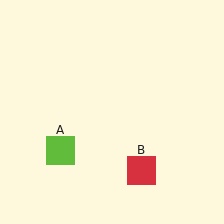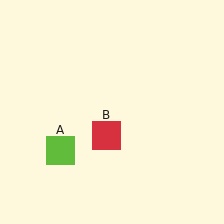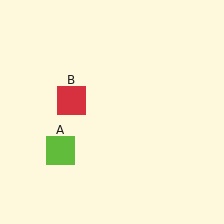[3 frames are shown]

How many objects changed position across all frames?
1 object changed position: red square (object B).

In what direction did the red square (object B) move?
The red square (object B) moved up and to the left.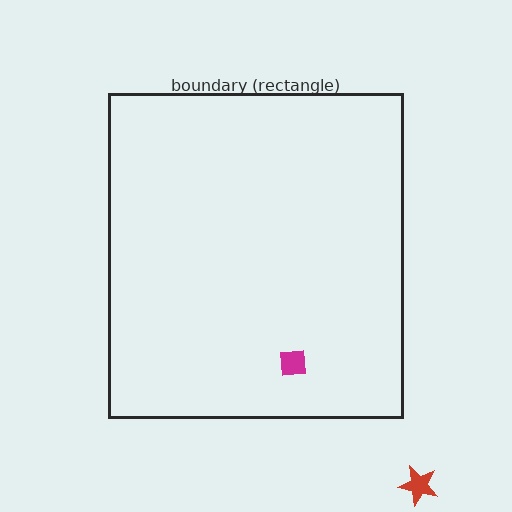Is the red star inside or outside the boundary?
Outside.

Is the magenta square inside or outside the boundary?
Inside.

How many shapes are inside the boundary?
1 inside, 1 outside.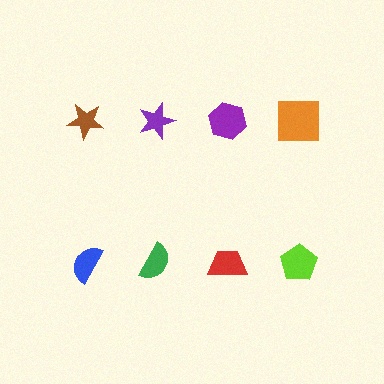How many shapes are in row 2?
4 shapes.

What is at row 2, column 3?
A red trapezoid.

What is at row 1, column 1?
A brown star.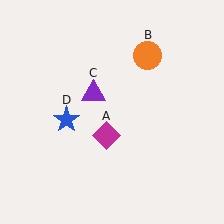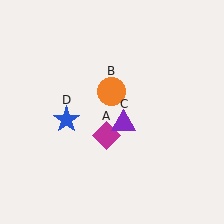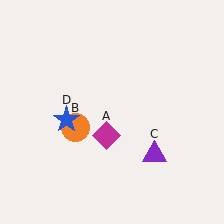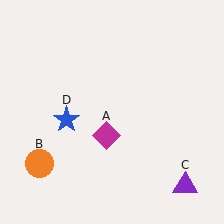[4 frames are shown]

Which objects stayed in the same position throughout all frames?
Magenta diamond (object A) and blue star (object D) remained stationary.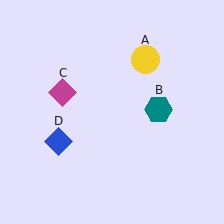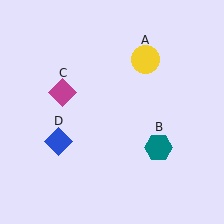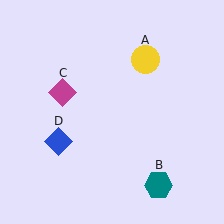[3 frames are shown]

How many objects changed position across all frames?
1 object changed position: teal hexagon (object B).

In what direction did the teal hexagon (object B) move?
The teal hexagon (object B) moved down.